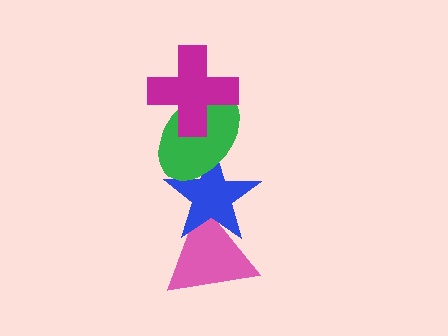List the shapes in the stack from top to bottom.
From top to bottom: the magenta cross, the green ellipse, the blue star, the pink triangle.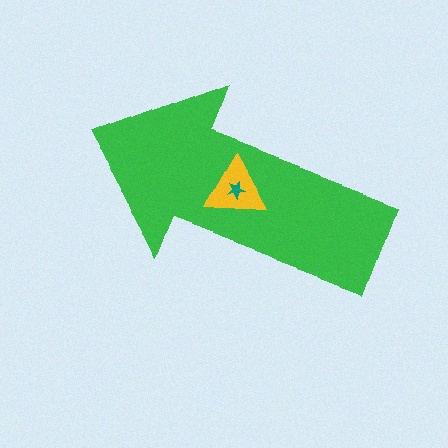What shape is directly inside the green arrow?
The yellow triangle.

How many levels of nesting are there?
3.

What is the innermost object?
The teal star.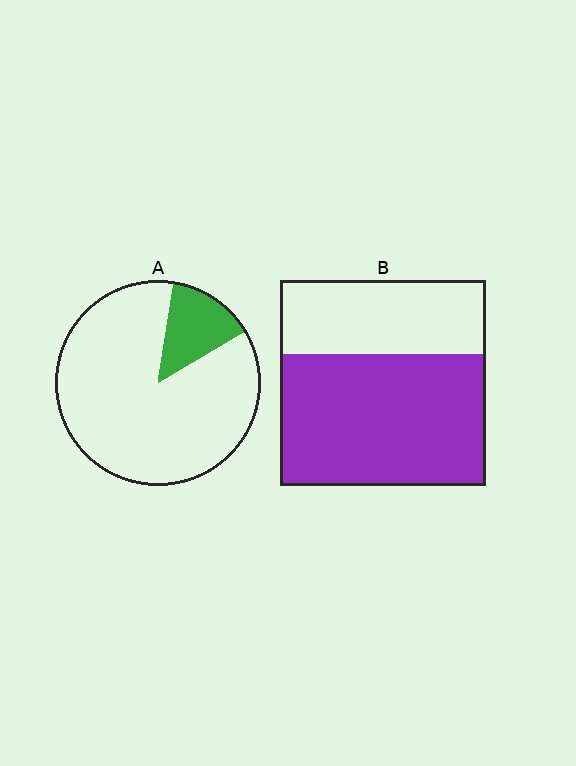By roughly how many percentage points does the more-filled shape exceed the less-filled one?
By roughly 50 percentage points (B over A).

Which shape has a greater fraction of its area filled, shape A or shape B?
Shape B.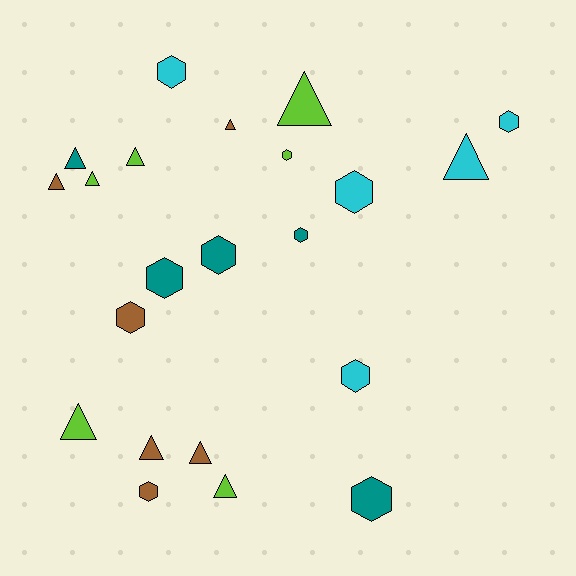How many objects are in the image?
There are 22 objects.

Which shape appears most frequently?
Triangle, with 11 objects.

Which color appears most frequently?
Lime, with 6 objects.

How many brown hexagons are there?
There are 2 brown hexagons.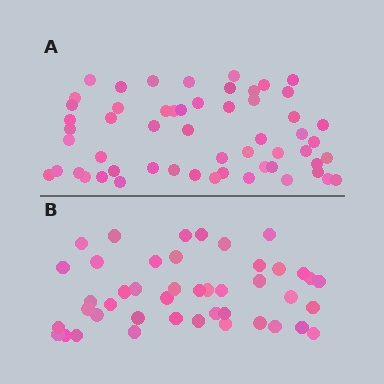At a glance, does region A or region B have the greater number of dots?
Region A (the top region) has more dots.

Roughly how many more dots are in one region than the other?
Region A has roughly 12 or so more dots than region B.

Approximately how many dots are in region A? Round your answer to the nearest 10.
About 60 dots. (The exact count is 56, which rounds to 60.)